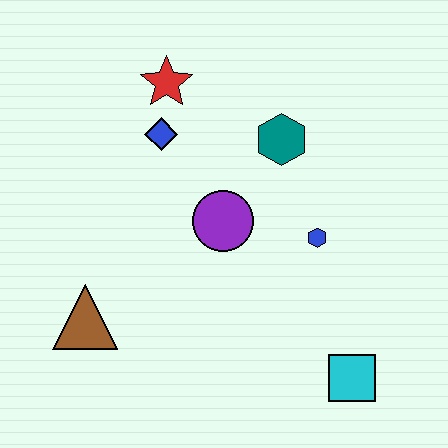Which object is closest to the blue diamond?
The red star is closest to the blue diamond.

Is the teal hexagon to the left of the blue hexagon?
Yes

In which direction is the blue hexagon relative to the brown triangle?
The blue hexagon is to the right of the brown triangle.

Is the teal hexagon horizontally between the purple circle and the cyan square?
Yes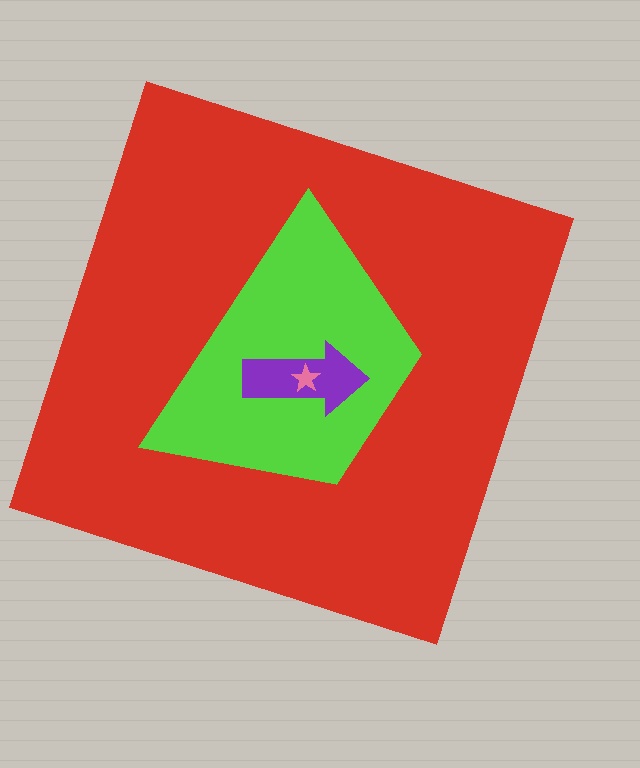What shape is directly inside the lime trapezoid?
The purple arrow.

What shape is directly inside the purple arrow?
The pink star.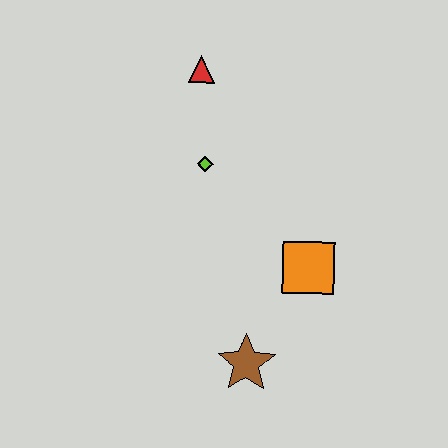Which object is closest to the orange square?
The brown star is closest to the orange square.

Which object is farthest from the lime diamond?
The brown star is farthest from the lime diamond.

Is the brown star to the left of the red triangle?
No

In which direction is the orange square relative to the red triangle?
The orange square is below the red triangle.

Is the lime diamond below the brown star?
No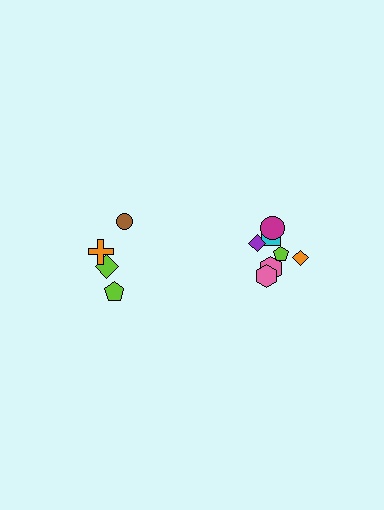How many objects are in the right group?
There are 7 objects.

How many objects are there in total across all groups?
There are 11 objects.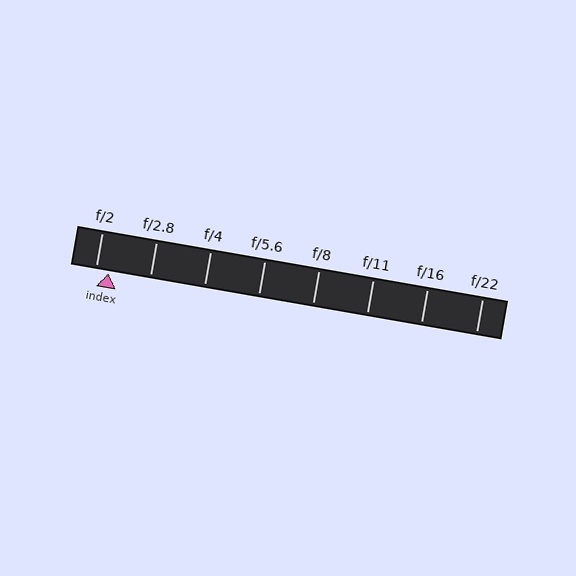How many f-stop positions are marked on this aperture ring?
There are 8 f-stop positions marked.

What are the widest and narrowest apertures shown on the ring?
The widest aperture shown is f/2 and the narrowest is f/22.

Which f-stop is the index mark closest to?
The index mark is closest to f/2.